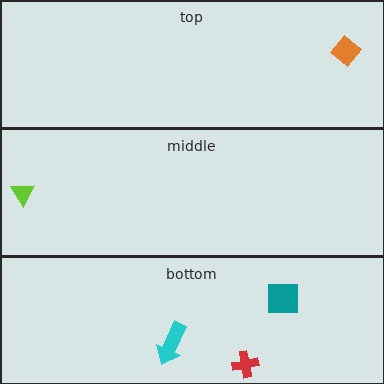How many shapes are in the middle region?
1.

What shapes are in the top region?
The orange diamond.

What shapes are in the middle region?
The lime triangle.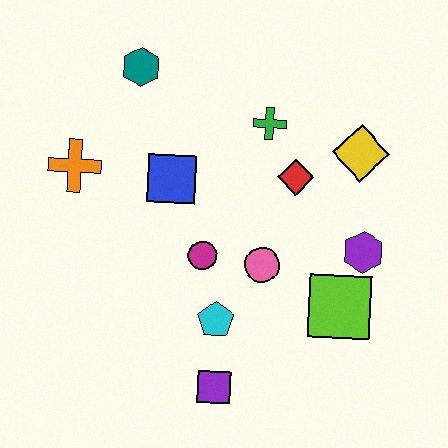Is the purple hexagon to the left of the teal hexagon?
No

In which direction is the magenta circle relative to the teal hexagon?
The magenta circle is below the teal hexagon.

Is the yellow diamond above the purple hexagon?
Yes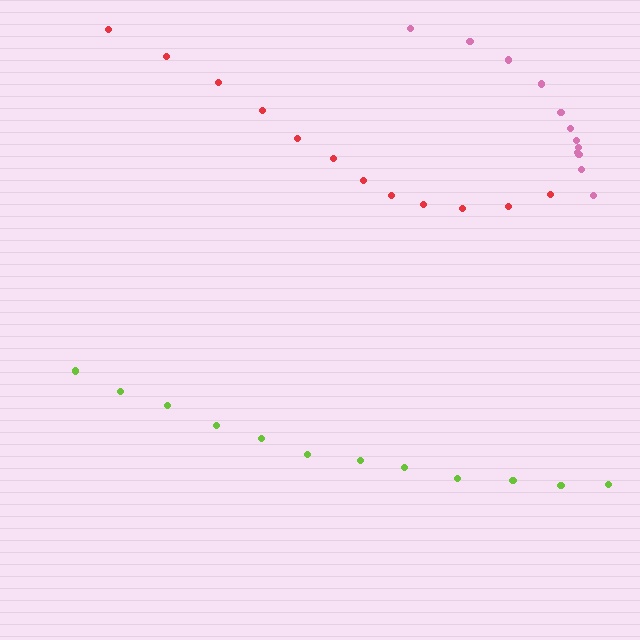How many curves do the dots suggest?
There are 3 distinct paths.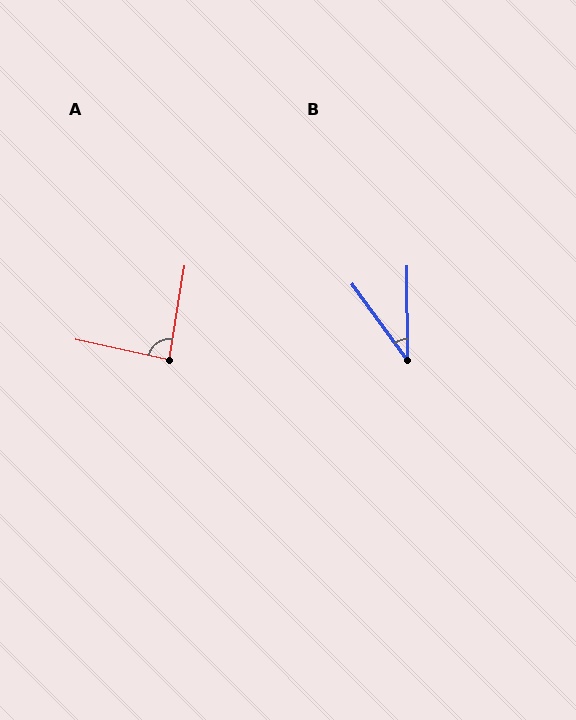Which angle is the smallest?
B, at approximately 36 degrees.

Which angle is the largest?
A, at approximately 87 degrees.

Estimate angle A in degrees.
Approximately 87 degrees.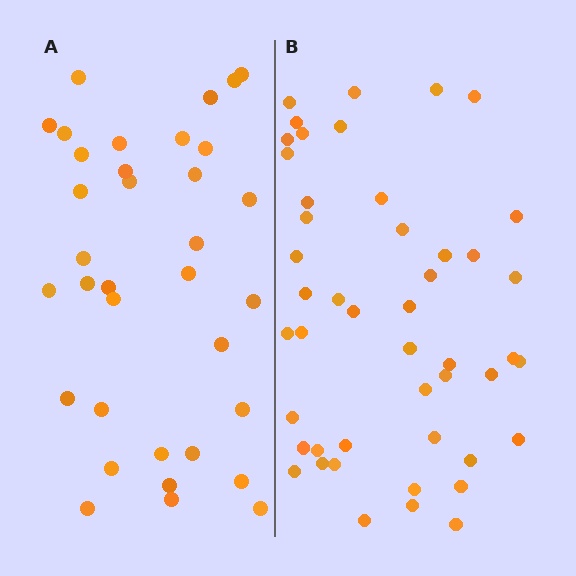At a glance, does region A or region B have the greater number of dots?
Region B (the right region) has more dots.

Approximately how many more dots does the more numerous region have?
Region B has roughly 12 or so more dots than region A.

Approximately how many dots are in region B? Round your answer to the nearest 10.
About 50 dots. (The exact count is 47, which rounds to 50.)